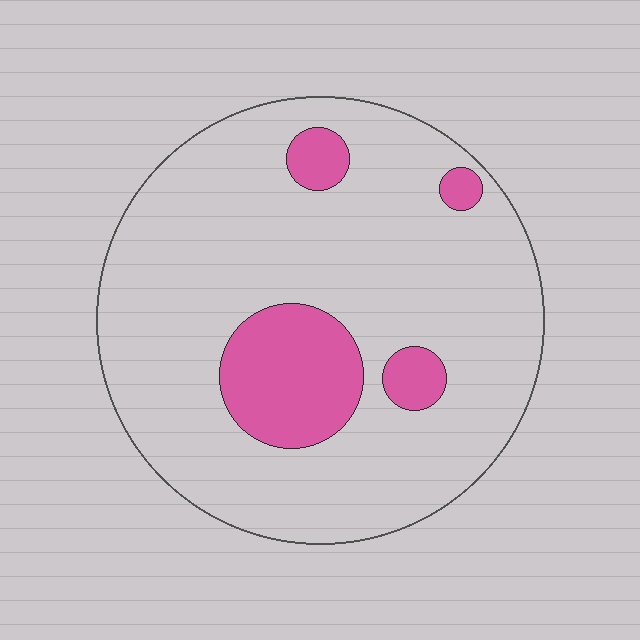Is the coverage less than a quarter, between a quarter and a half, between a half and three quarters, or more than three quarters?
Less than a quarter.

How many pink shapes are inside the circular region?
4.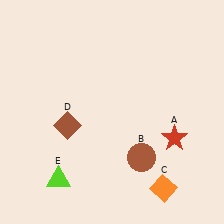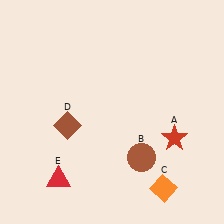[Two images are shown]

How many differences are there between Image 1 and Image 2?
There is 1 difference between the two images.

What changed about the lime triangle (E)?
In Image 1, E is lime. In Image 2, it changed to red.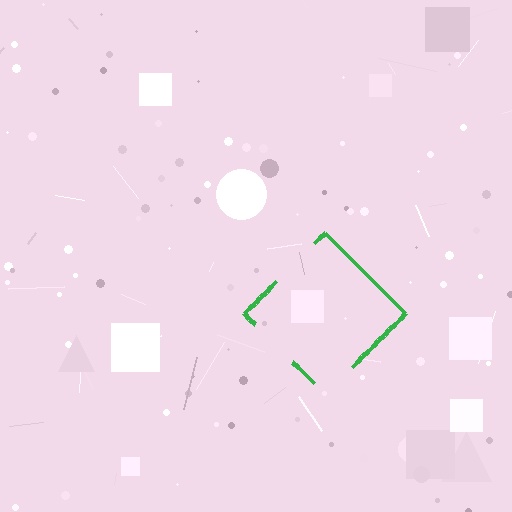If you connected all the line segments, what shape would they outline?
They would outline a diamond.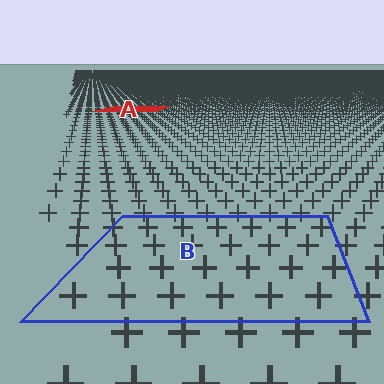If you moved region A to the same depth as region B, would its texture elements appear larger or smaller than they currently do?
They would appear larger. At a closer depth, the same texture elements are projected at a bigger on-screen size.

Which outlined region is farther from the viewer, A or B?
Region A is farther from the viewer — the texture elements inside it appear smaller and more densely packed.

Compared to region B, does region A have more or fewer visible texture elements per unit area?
Region A has more texture elements per unit area — they are packed more densely because it is farther away.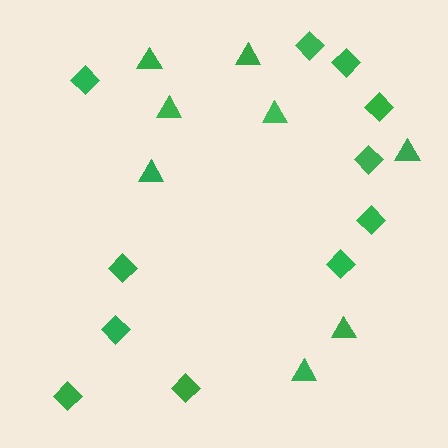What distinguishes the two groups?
There are 2 groups: one group of diamonds (11) and one group of triangles (8).